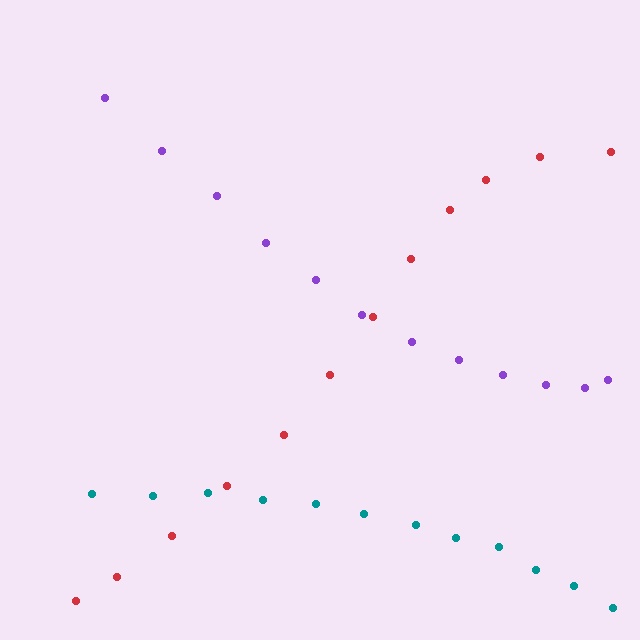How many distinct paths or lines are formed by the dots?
There are 3 distinct paths.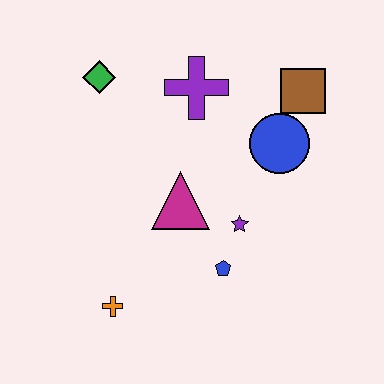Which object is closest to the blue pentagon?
The purple star is closest to the blue pentagon.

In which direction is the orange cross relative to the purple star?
The orange cross is to the left of the purple star.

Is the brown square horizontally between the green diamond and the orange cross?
No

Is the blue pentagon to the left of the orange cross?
No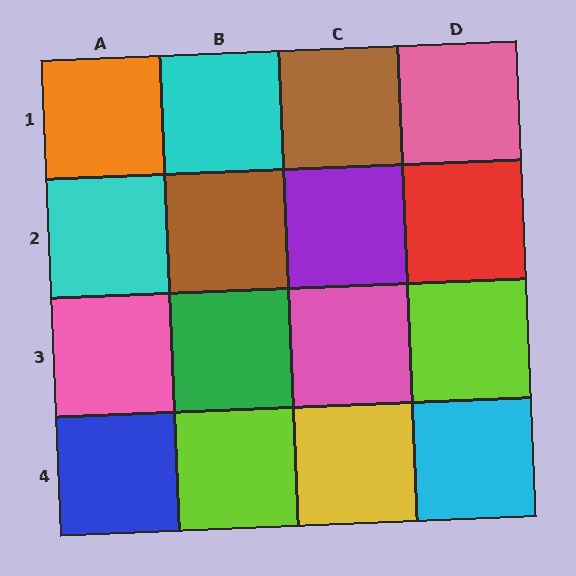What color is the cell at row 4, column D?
Cyan.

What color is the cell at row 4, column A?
Blue.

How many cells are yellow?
1 cell is yellow.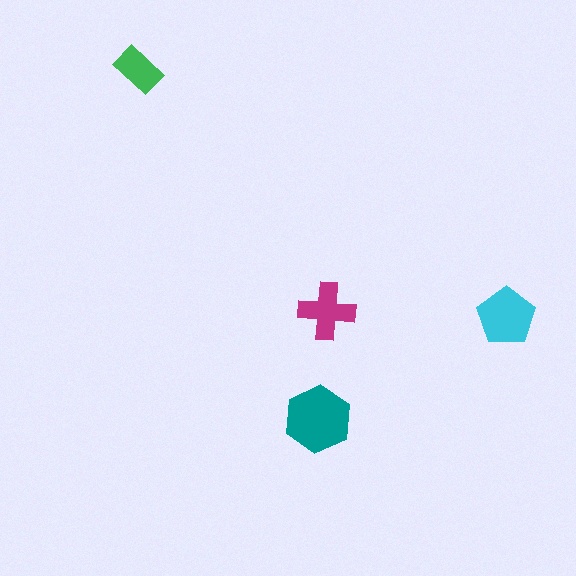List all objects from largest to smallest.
The teal hexagon, the cyan pentagon, the magenta cross, the green rectangle.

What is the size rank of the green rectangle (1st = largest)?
4th.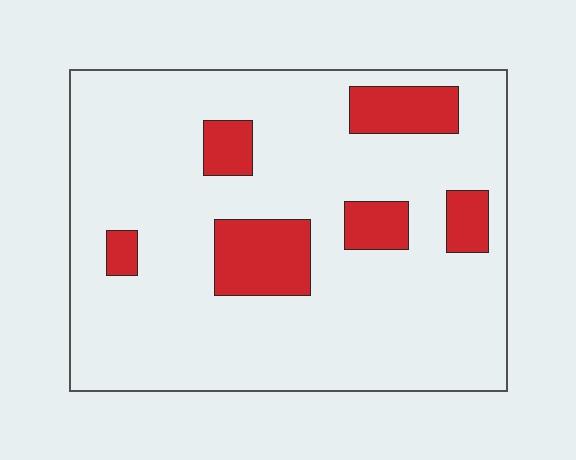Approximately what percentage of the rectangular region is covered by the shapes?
Approximately 15%.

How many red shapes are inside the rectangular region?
6.